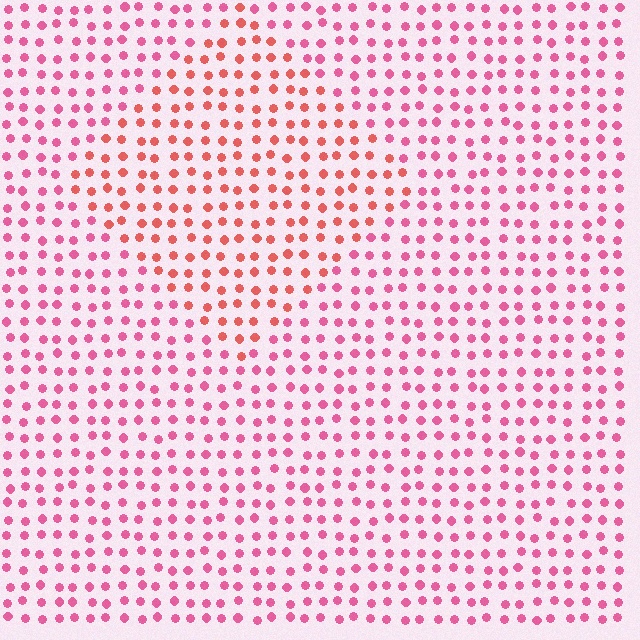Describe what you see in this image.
The image is filled with small pink elements in a uniform arrangement. A diamond-shaped region is visible where the elements are tinted to a slightly different hue, forming a subtle color boundary.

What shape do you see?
I see a diamond.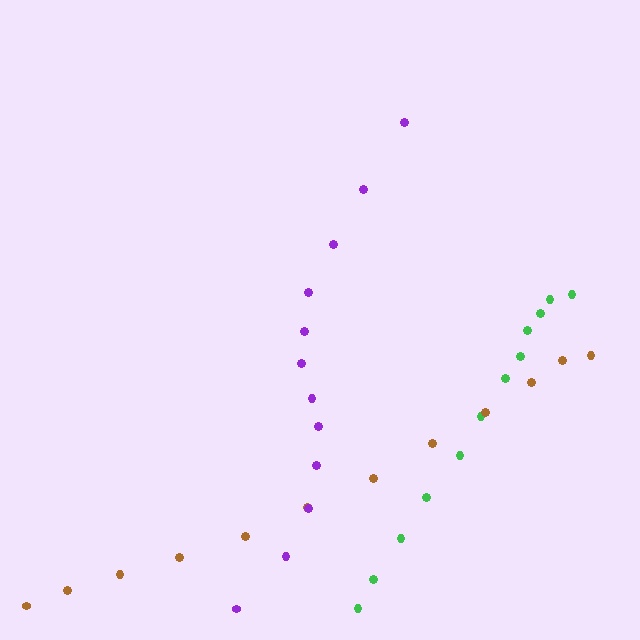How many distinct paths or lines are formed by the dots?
There are 3 distinct paths.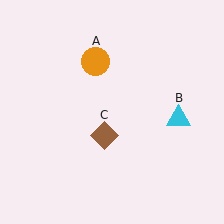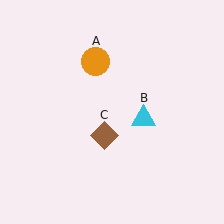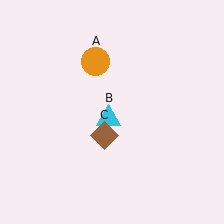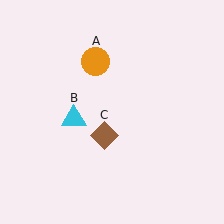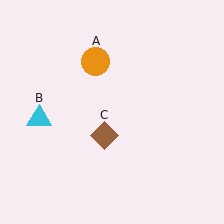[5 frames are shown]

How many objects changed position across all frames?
1 object changed position: cyan triangle (object B).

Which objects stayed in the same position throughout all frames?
Orange circle (object A) and brown diamond (object C) remained stationary.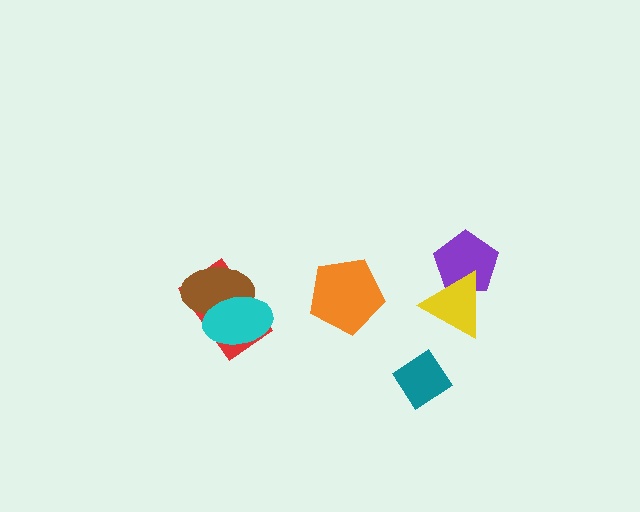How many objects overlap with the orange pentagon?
0 objects overlap with the orange pentagon.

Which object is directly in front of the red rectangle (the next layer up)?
The brown ellipse is directly in front of the red rectangle.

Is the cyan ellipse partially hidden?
No, no other shape covers it.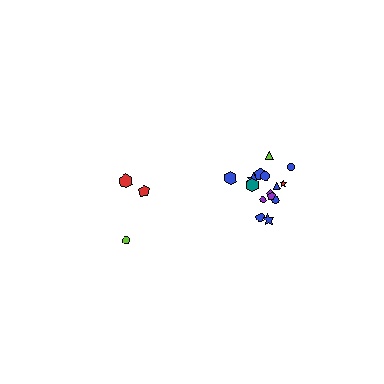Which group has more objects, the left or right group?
The right group.